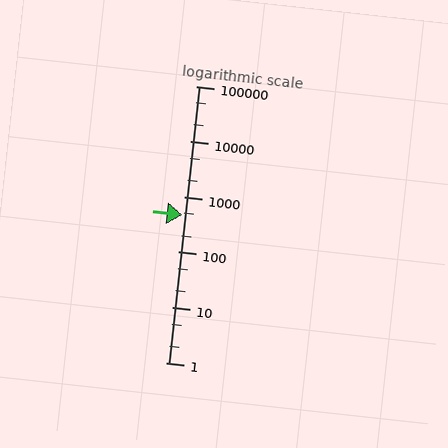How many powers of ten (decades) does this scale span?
The scale spans 5 decades, from 1 to 100000.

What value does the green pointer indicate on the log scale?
The pointer indicates approximately 470.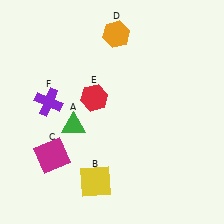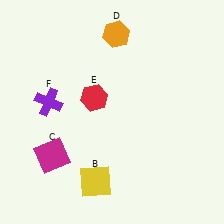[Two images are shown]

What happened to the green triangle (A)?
The green triangle (A) was removed in Image 2. It was in the bottom-left area of Image 1.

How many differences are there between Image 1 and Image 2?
There is 1 difference between the two images.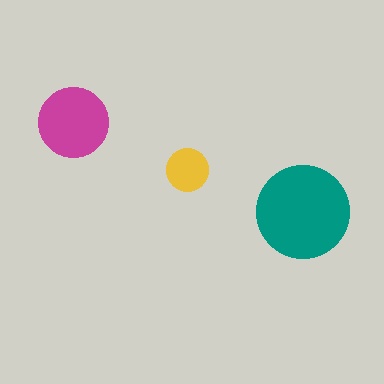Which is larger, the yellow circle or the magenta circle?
The magenta one.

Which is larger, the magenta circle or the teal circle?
The teal one.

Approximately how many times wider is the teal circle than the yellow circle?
About 2 times wider.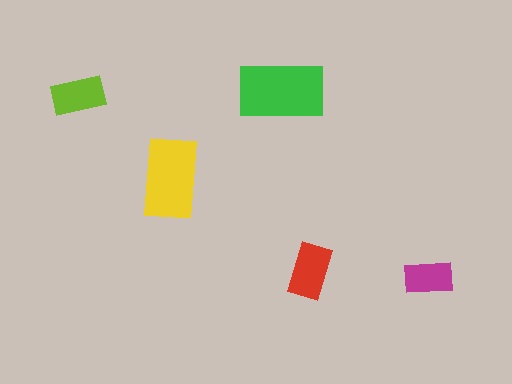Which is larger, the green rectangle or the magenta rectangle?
The green one.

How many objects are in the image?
There are 5 objects in the image.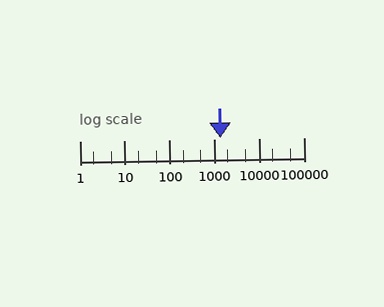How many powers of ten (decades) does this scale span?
The scale spans 5 decades, from 1 to 100000.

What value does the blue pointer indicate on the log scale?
The pointer indicates approximately 1400.